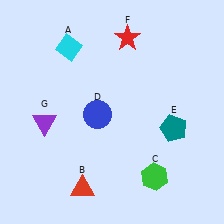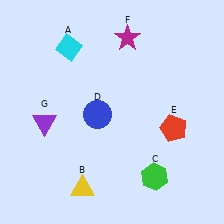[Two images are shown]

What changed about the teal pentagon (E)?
In Image 1, E is teal. In Image 2, it changed to red.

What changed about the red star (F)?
In Image 1, F is red. In Image 2, it changed to magenta.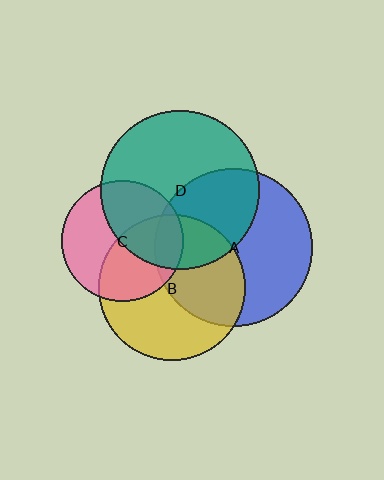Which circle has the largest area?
Circle D (teal).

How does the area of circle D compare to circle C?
Approximately 1.7 times.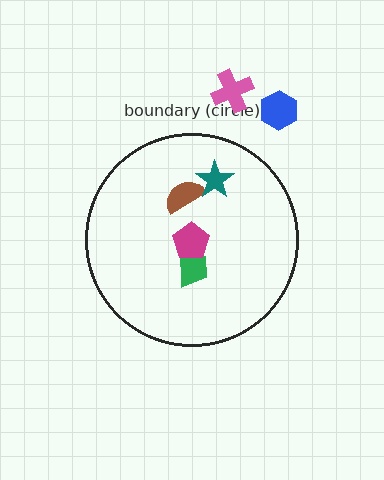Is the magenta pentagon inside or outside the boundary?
Inside.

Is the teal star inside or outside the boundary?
Inside.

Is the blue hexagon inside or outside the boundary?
Outside.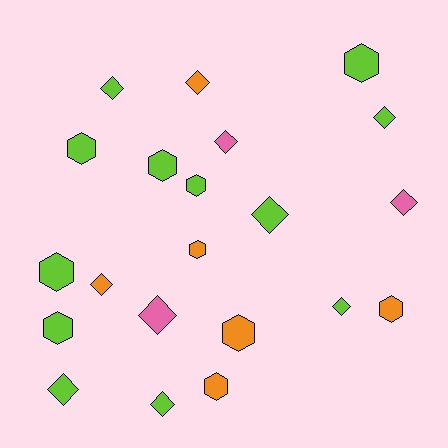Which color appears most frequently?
Lime, with 12 objects.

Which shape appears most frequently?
Diamond, with 11 objects.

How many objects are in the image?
There are 21 objects.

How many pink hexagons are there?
There are no pink hexagons.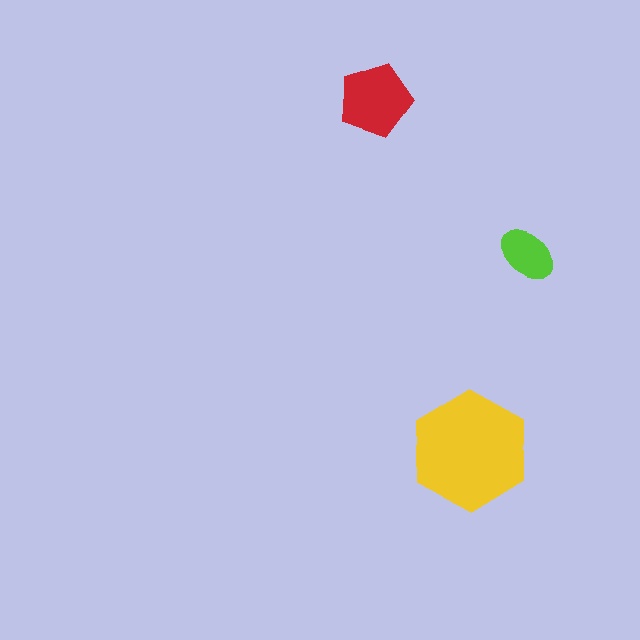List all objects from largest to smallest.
The yellow hexagon, the red pentagon, the lime ellipse.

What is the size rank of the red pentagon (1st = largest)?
2nd.